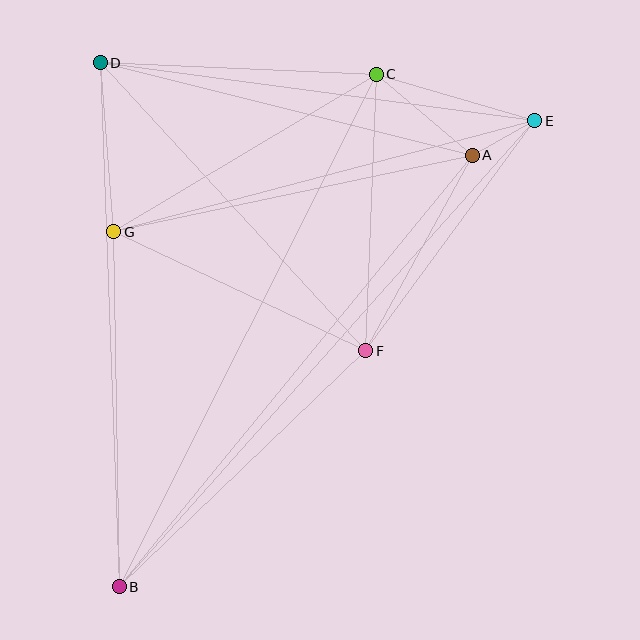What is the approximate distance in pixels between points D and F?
The distance between D and F is approximately 392 pixels.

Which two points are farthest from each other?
Points B and E are farthest from each other.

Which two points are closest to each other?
Points A and E are closest to each other.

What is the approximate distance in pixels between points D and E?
The distance between D and E is approximately 439 pixels.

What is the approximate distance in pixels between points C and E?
The distance between C and E is approximately 165 pixels.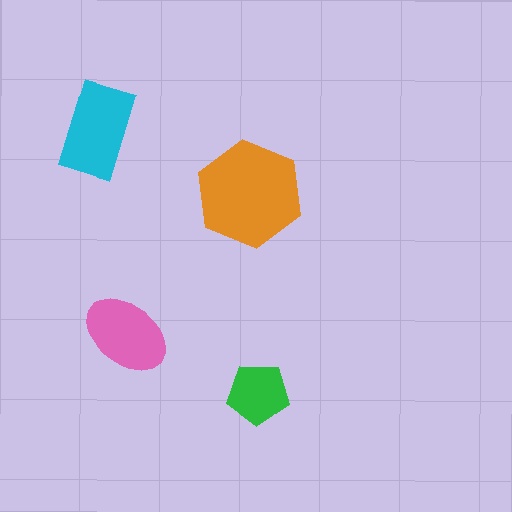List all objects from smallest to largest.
The green pentagon, the pink ellipse, the cyan rectangle, the orange hexagon.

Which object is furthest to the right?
The green pentagon is rightmost.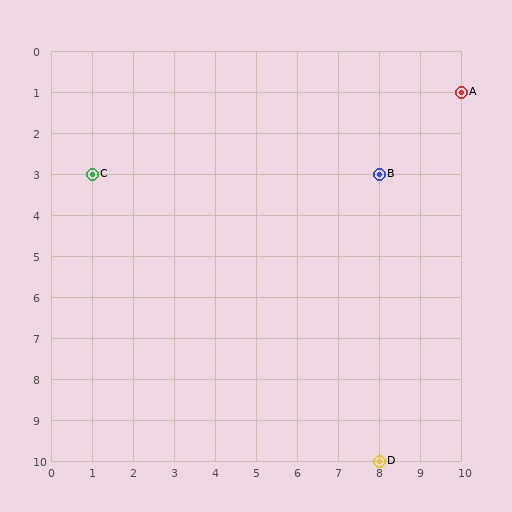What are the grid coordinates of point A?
Point A is at grid coordinates (10, 1).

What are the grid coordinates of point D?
Point D is at grid coordinates (8, 10).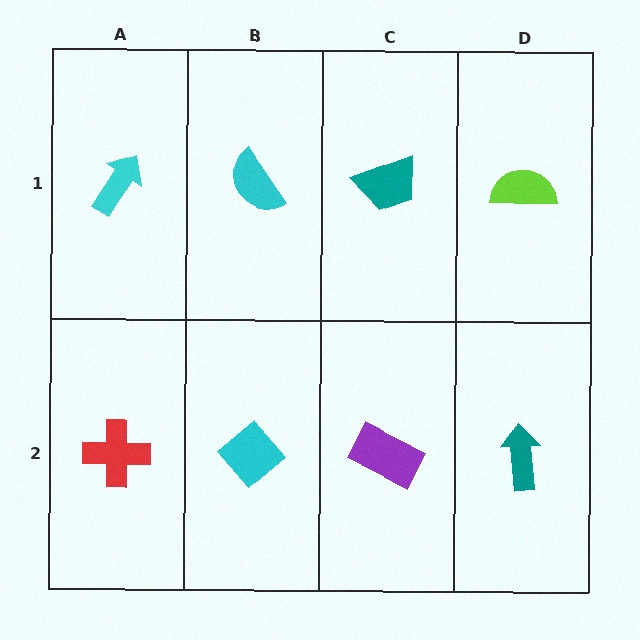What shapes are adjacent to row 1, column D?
A teal arrow (row 2, column D), a teal trapezoid (row 1, column C).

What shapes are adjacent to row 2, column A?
A cyan arrow (row 1, column A), a cyan diamond (row 2, column B).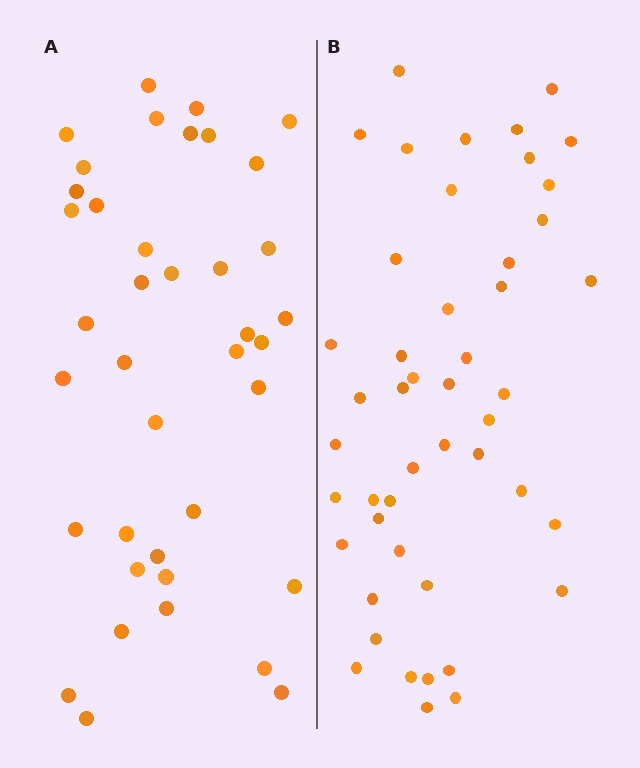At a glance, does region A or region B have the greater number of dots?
Region B (the right region) has more dots.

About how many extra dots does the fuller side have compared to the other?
Region B has roughly 8 or so more dots than region A.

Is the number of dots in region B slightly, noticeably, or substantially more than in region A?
Region B has only slightly more — the two regions are fairly close. The ratio is roughly 1.2 to 1.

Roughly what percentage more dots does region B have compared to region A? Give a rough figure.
About 20% more.